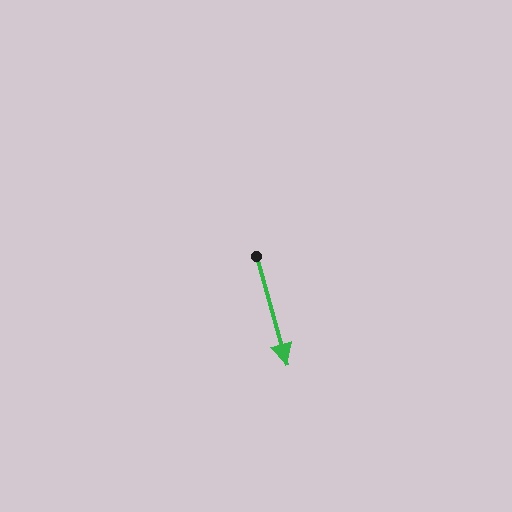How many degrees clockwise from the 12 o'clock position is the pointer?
Approximately 164 degrees.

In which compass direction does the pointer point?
South.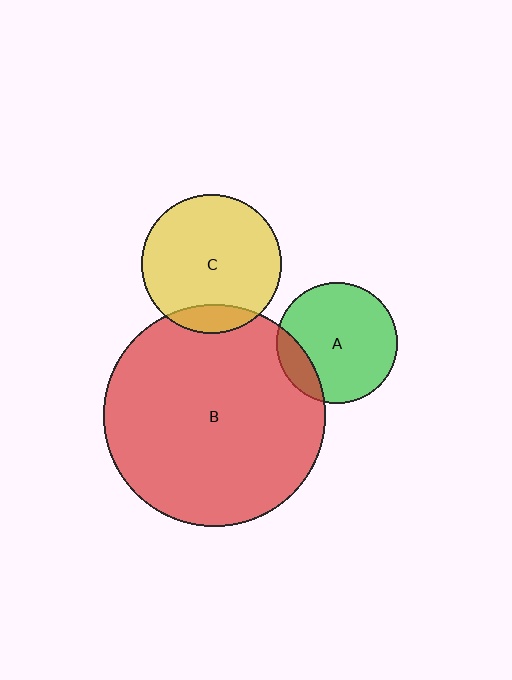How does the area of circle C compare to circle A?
Approximately 1.3 times.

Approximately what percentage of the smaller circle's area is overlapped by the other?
Approximately 15%.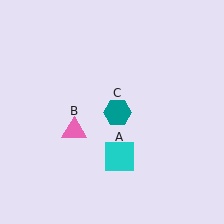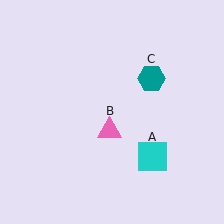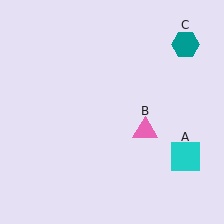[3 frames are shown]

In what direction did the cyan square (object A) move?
The cyan square (object A) moved right.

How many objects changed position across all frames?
3 objects changed position: cyan square (object A), pink triangle (object B), teal hexagon (object C).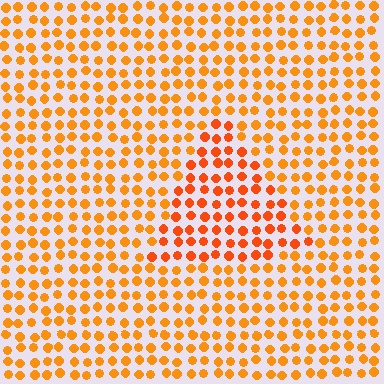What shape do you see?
I see a triangle.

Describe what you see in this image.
The image is filled with small orange elements in a uniform arrangement. A triangle-shaped region is visible where the elements are tinted to a slightly different hue, forming a subtle color boundary.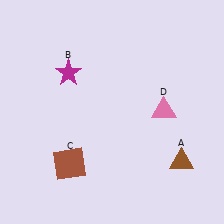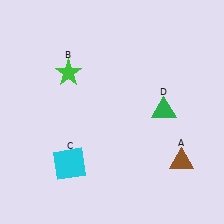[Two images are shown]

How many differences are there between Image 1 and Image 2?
There are 3 differences between the two images.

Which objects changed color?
B changed from magenta to green. C changed from brown to cyan. D changed from pink to green.